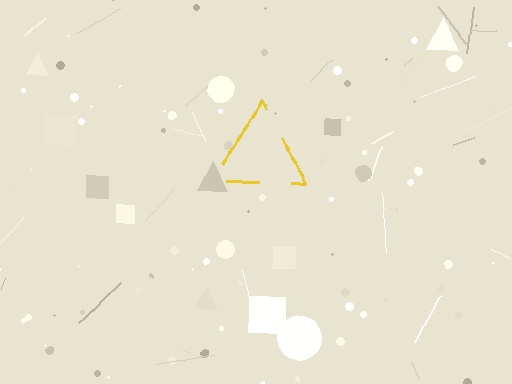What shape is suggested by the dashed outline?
The dashed outline suggests a triangle.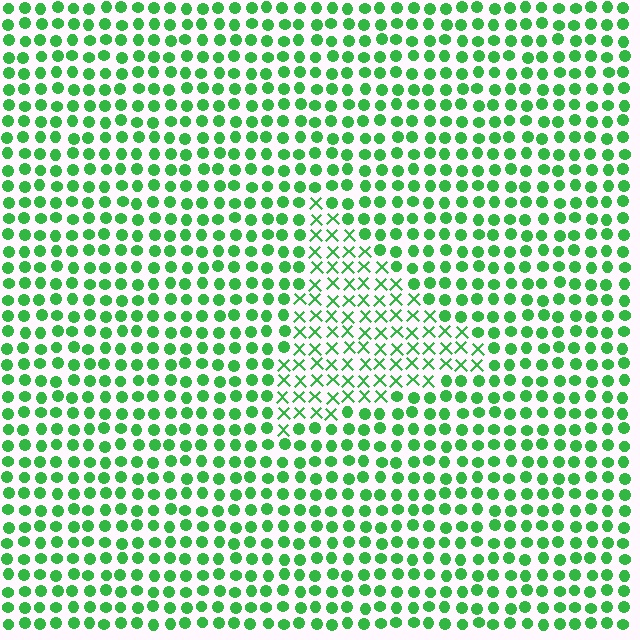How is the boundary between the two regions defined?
The boundary is defined by a change in element shape: X marks inside vs. circles outside. All elements share the same color and spacing.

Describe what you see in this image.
The image is filled with small green elements arranged in a uniform grid. A triangle-shaped region contains X marks, while the surrounding area contains circles. The boundary is defined purely by the change in element shape.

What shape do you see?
I see a triangle.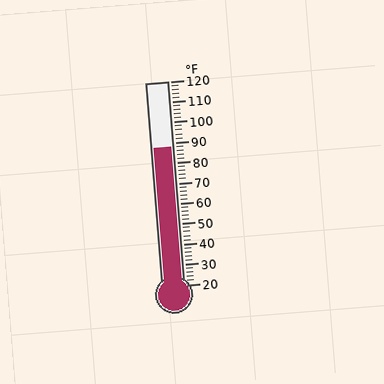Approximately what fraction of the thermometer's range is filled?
The thermometer is filled to approximately 70% of its range.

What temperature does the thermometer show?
The thermometer shows approximately 88°F.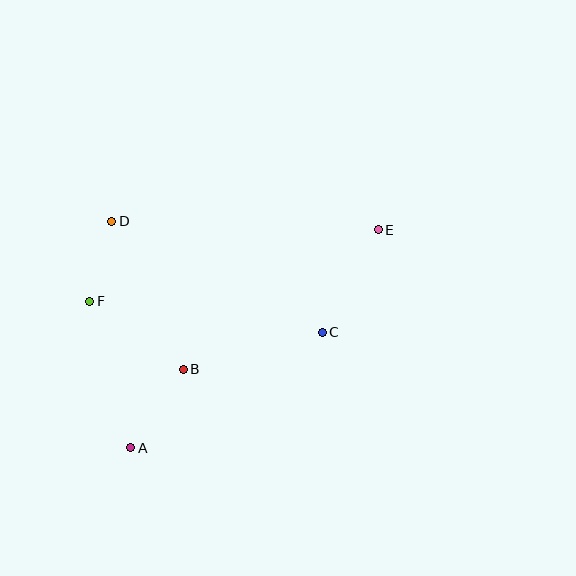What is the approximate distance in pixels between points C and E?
The distance between C and E is approximately 117 pixels.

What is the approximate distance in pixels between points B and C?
The distance between B and C is approximately 144 pixels.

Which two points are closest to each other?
Points D and F are closest to each other.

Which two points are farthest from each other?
Points A and E are farthest from each other.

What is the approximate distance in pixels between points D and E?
The distance between D and E is approximately 267 pixels.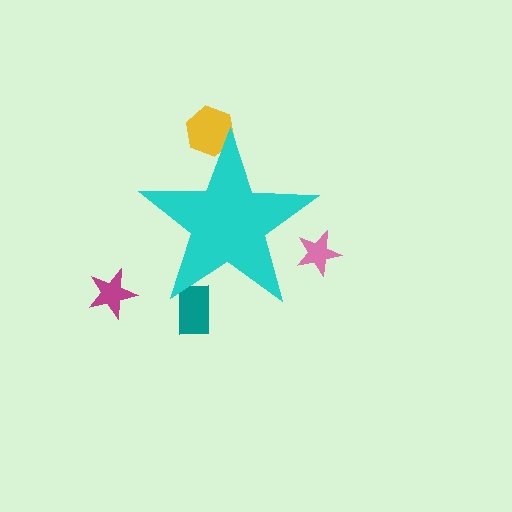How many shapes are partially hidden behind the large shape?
3 shapes are partially hidden.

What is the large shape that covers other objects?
A cyan star.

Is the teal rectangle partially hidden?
Yes, the teal rectangle is partially hidden behind the cyan star.